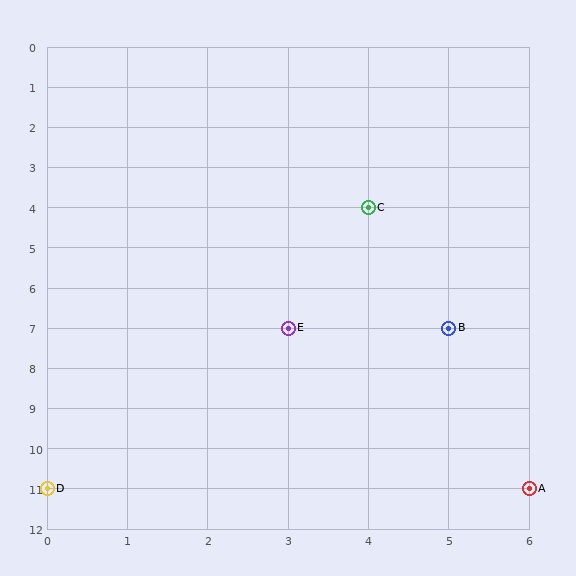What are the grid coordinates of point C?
Point C is at grid coordinates (4, 4).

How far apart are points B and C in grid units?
Points B and C are 1 column and 3 rows apart (about 3.2 grid units diagonally).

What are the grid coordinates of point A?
Point A is at grid coordinates (6, 11).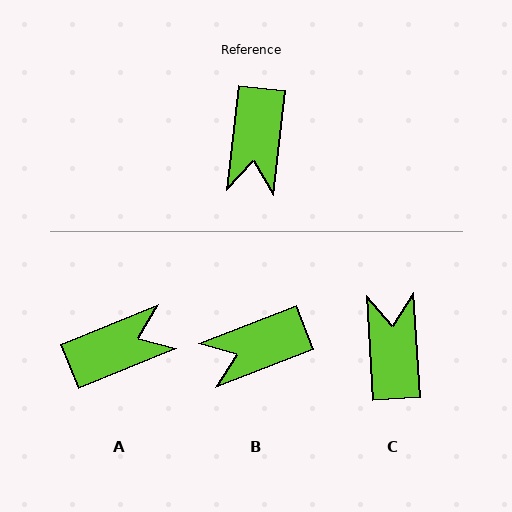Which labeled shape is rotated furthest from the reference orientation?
C, about 170 degrees away.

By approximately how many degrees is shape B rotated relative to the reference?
Approximately 62 degrees clockwise.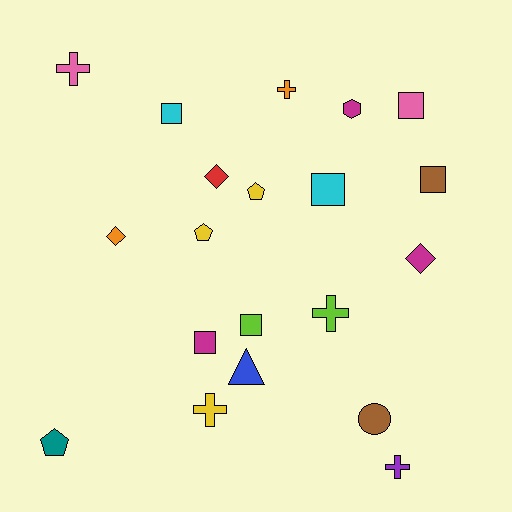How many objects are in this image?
There are 20 objects.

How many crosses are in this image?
There are 5 crosses.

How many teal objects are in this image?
There is 1 teal object.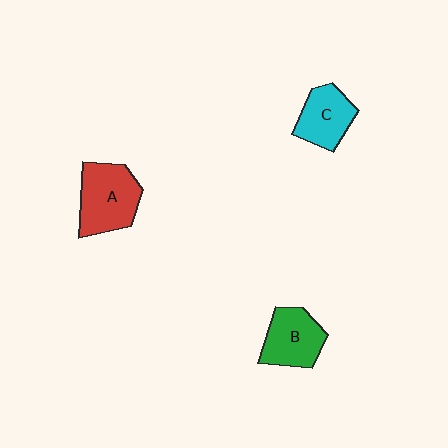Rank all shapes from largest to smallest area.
From largest to smallest: A (red), B (green), C (cyan).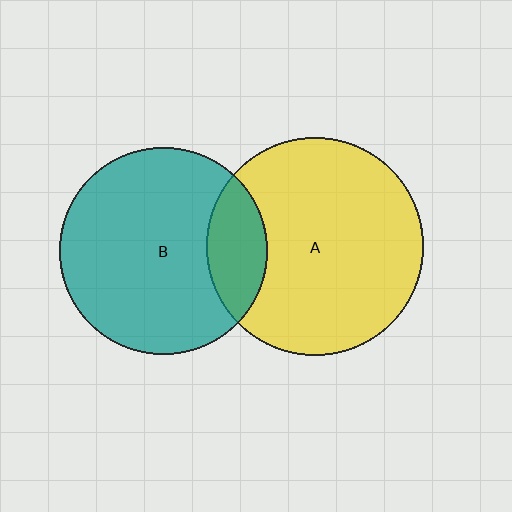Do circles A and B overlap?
Yes.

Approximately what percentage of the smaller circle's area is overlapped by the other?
Approximately 20%.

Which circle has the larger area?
Circle A (yellow).